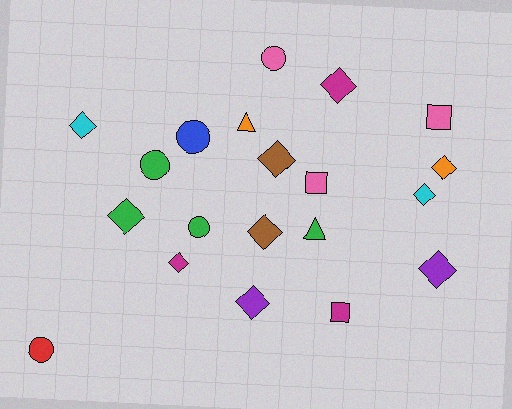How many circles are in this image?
There are 5 circles.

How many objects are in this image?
There are 20 objects.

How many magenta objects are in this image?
There are 3 magenta objects.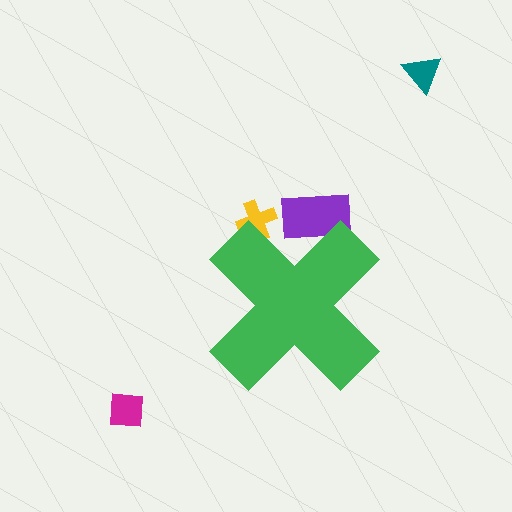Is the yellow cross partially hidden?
Yes, the yellow cross is partially hidden behind the green cross.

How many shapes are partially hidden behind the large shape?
2 shapes are partially hidden.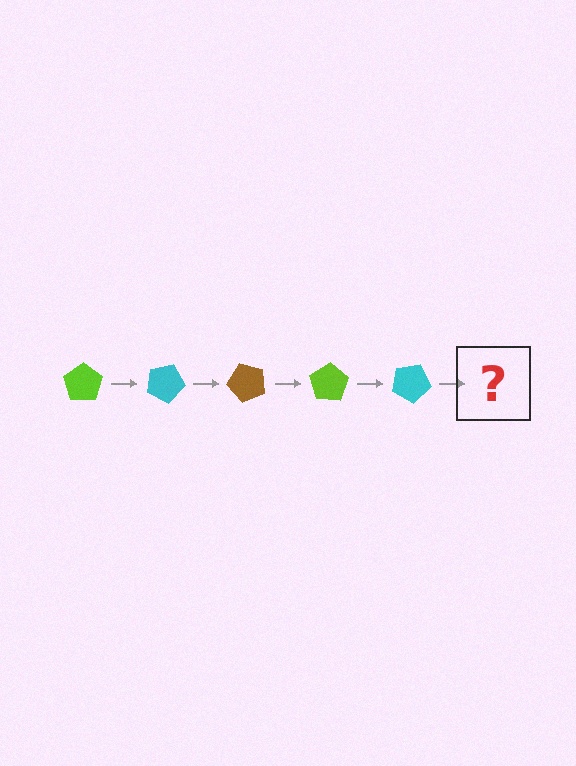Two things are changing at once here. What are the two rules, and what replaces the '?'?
The two rules are that it rotates 25 degrees each step and the color cycles through lime, cyan, and brown. The '?' should be a brown pentagon, rotated 125 degrees from the start.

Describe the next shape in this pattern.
It should be a brown pentagon, rotated 125 degrees from the start.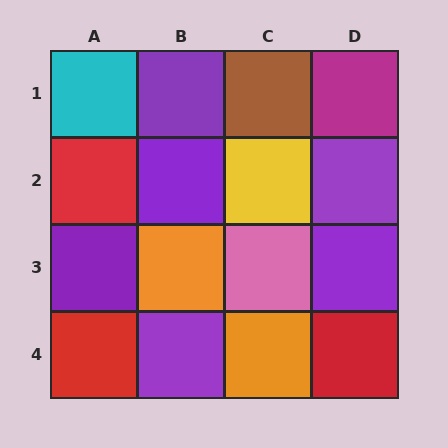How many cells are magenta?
1 cell is magenta.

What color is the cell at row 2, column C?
Yellow.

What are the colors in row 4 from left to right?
Red, purple, orange, red.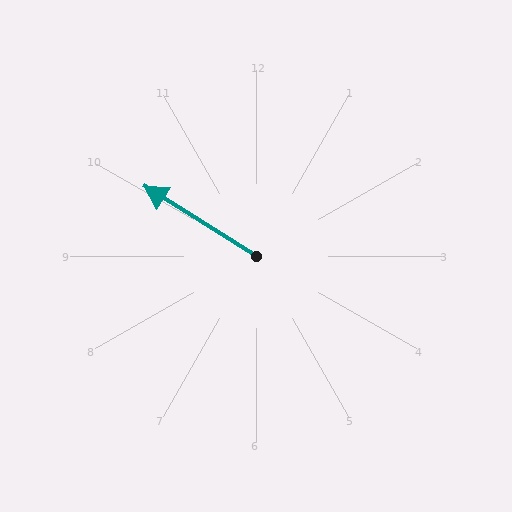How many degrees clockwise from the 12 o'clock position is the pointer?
Approximately 302 degrees.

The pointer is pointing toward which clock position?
Roughly 10 o'clock.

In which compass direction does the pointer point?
Northwest.